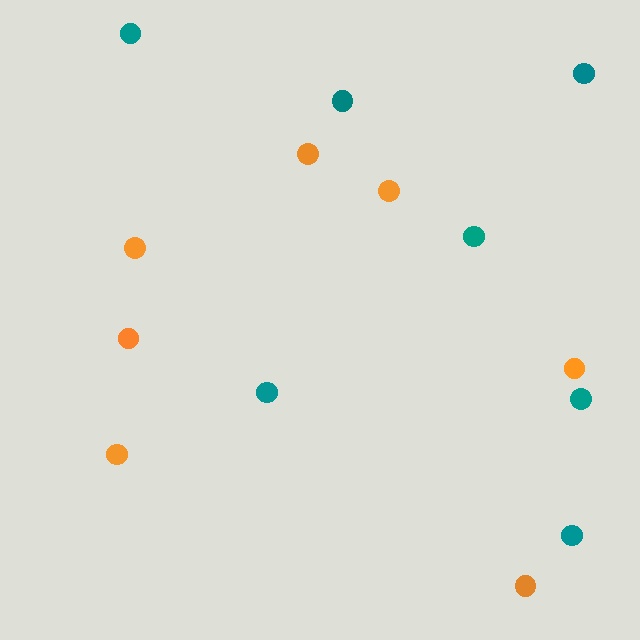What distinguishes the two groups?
There are 2 groups: one group of teal circles (7) and one group of orange circles (7).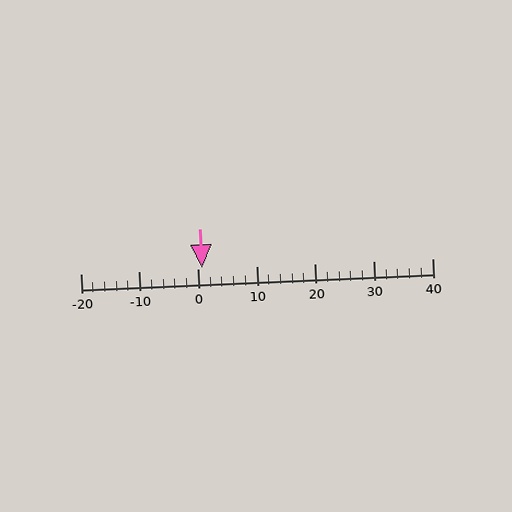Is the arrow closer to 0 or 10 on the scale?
The arrow is closer to 0.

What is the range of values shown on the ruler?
The ruler shows values from -20 to 40.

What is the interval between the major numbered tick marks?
The major tick marks are spaced 10 units apart.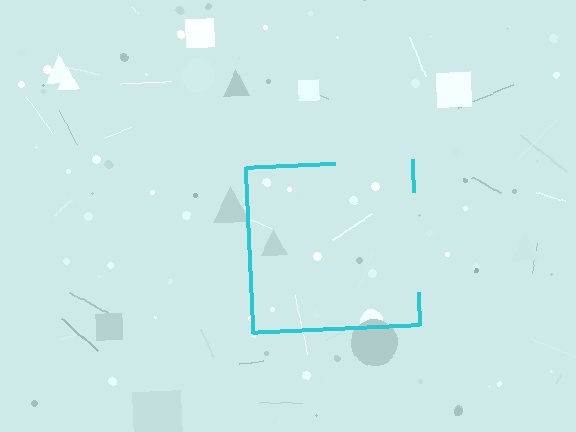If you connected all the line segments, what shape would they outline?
They would outline a square.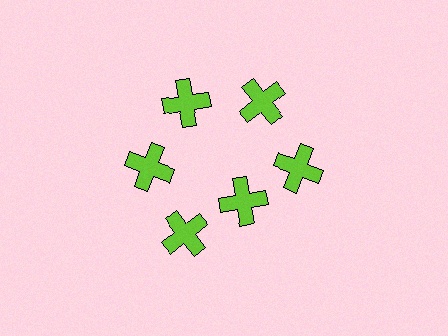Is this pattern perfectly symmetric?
No. The 6 lime crosses are arranged in a ring, but one element near the 5 o'clock position is pulled inward toward the center, breaking the 6-fold rotational symmetry.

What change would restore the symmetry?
The symmetry would be restored by moving it outward, back onto the ring so that all 6 crosses sit at equal angles and equal distance from the center.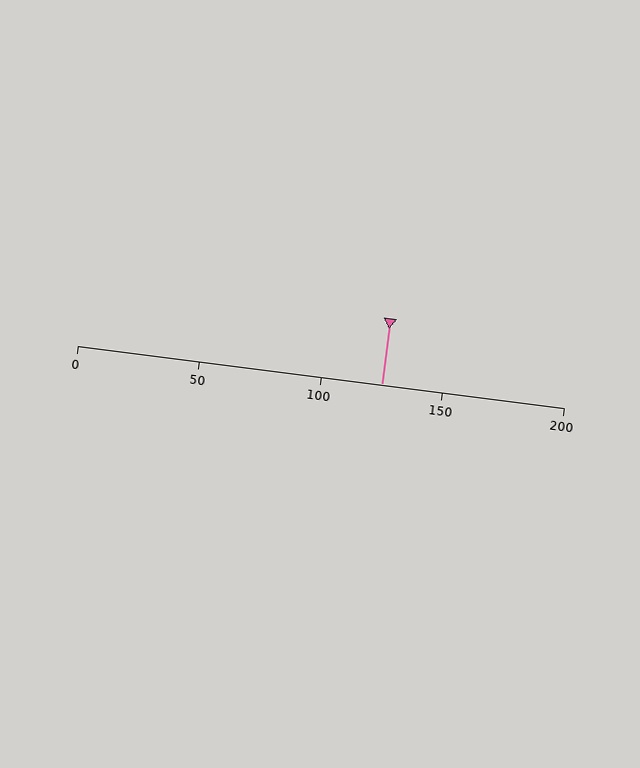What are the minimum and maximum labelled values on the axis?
The axis runs from 0 to 200.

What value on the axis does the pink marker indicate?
The marker indicates approximately 125.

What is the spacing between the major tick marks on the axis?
The major ticks are spaced 50 apart.